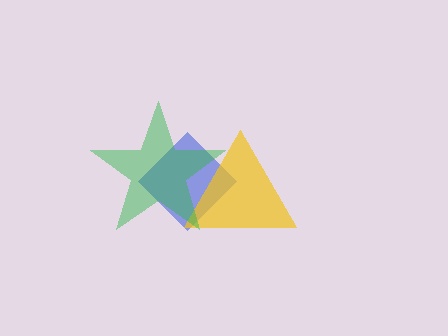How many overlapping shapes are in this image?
There are 3 overlapping shapes in the image.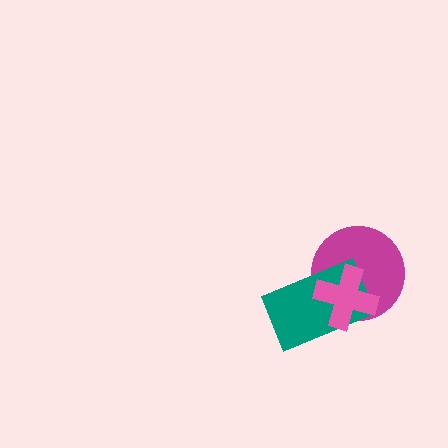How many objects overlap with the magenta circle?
2 objects overlap with the magenta circle.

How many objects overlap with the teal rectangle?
2 objects overlap with the teal rectangle.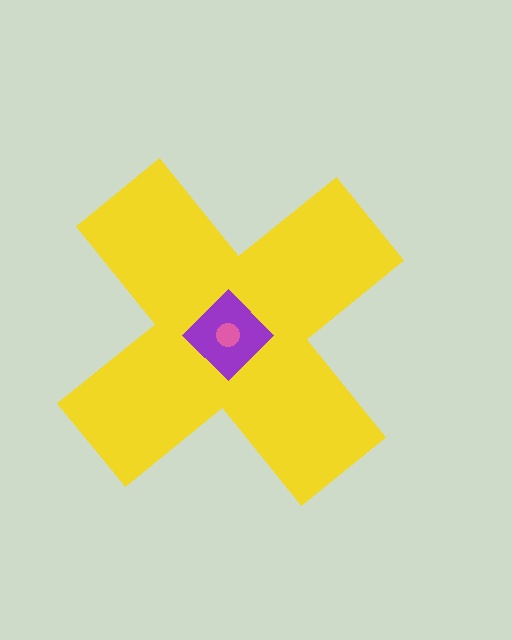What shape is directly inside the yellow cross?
The purple diamond.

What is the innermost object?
The pink circle.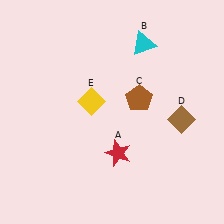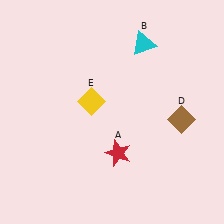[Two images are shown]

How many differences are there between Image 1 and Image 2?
There is 1 difference between the two images.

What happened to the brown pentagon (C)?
The brown pentagon (C) was removed in Image 2. It was in the top-right area of Image 1.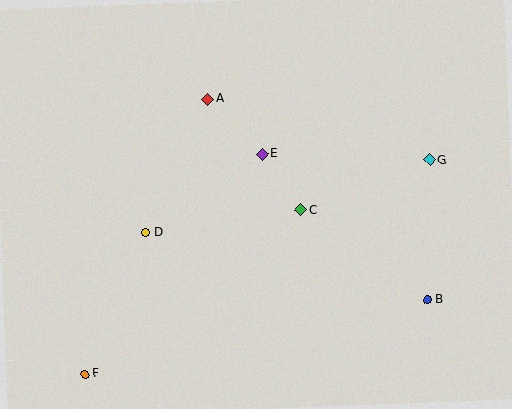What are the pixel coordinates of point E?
Point E is at (262, 154).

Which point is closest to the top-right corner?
Point G is closest to the top-right corner.